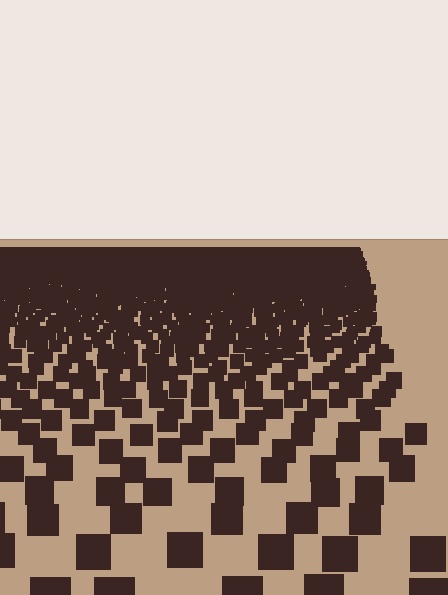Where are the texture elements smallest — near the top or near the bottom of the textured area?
Near the top.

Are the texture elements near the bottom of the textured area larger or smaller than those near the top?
Larger. Near the bottom, elements are closer to the viewer and appear at a bigger on-screen size.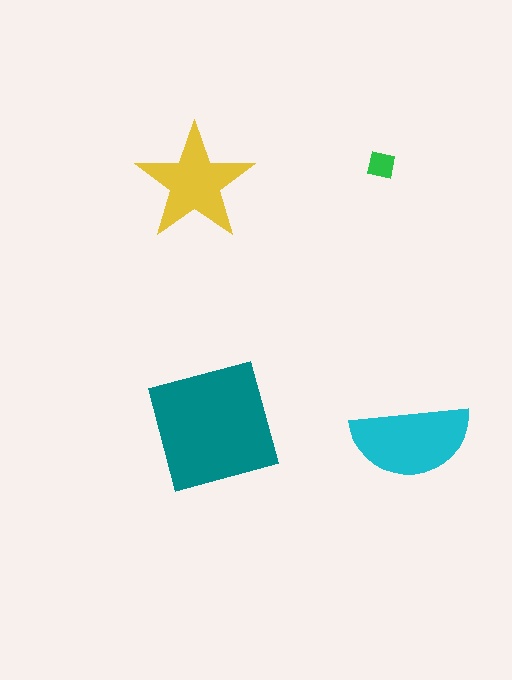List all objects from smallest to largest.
The green square, the yellow star, the cyan semicircle, the teal square.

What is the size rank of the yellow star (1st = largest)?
3rd.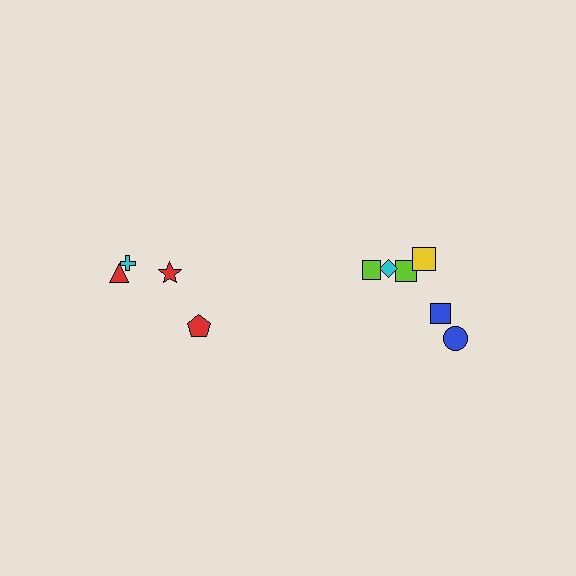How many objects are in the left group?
There are 4 objects.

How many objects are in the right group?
There are 6 objects.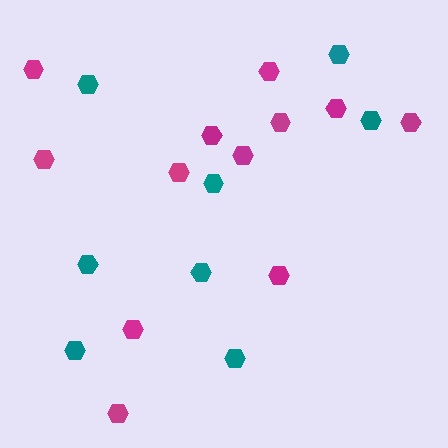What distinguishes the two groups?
There are 2 groups: one group of magenta hexagons (12) and one group of teal hexagons (8).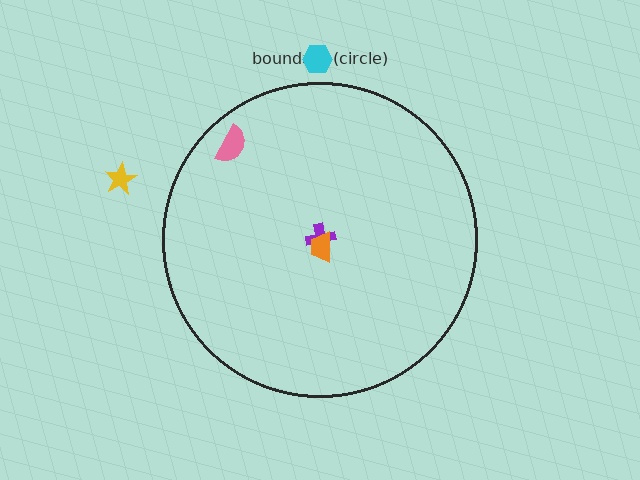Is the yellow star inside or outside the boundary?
Outside.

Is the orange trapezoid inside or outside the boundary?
Inside.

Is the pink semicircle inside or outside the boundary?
Inside.